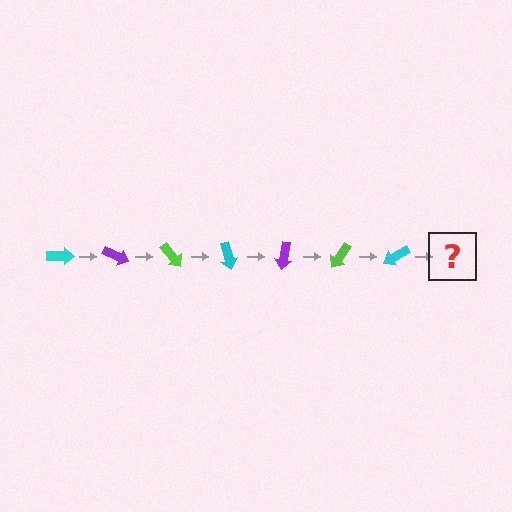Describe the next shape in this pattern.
It should be a purple arrow, rotated 175 degrees from the start.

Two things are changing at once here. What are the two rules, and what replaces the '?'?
The two rules are that it rotates 25 degrees each step and the color cycles through cyan, purple, and lime. The '?' should be a purple arrow, rotated 175 degrees from the start.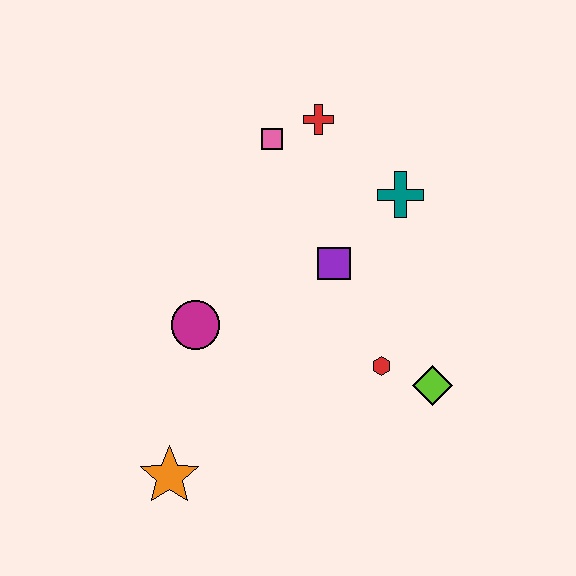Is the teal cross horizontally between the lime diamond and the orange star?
Yes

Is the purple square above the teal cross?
No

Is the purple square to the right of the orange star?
Yes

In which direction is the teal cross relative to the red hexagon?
The teal cross is above the red hexagon.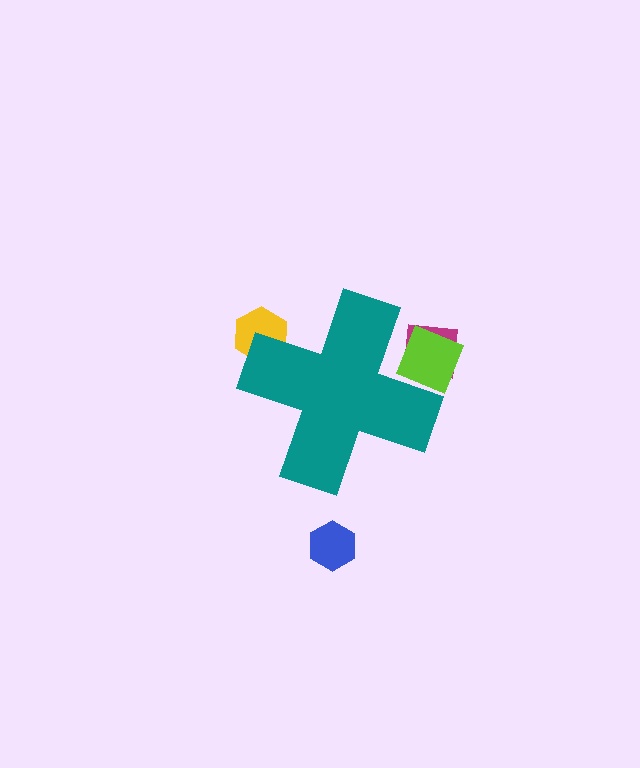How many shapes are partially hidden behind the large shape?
3 shapes are partially hidden.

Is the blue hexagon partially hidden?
No, the blue hexagon is fully visible.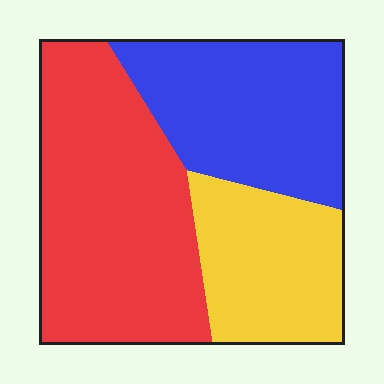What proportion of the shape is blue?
Blue takes up about one third (1/3) of the shape.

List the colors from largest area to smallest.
From largest to smallest: red, blue, yellow.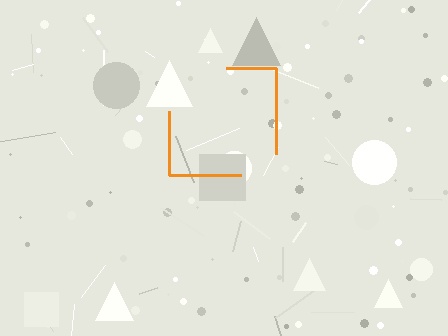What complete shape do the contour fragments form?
The contour fragments form a square.